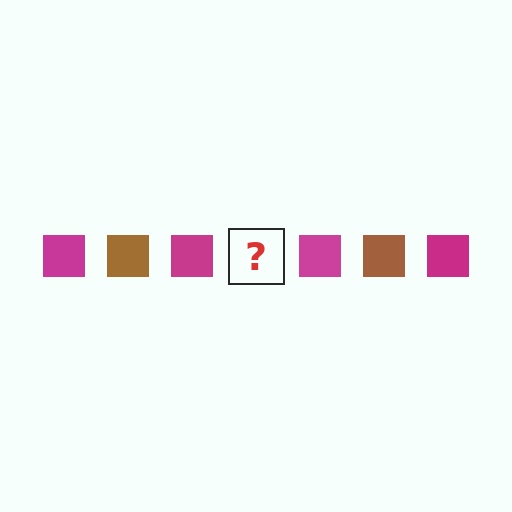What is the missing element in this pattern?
The missing element is a brown square.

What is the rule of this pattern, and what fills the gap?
The rule is that the pattern cycles through magenta, brown squares. The gap should be filled with a brown square.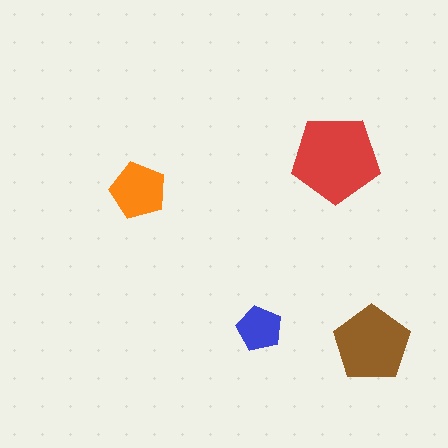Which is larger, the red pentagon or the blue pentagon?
The red one.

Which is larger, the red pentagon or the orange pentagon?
The red one.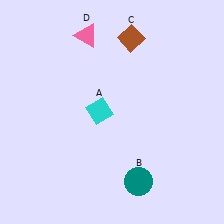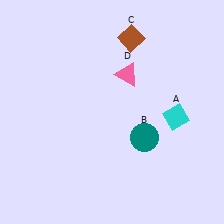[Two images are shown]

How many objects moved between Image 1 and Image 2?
3 objects moved between the two images.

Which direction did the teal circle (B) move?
The teal circle (B) moved up.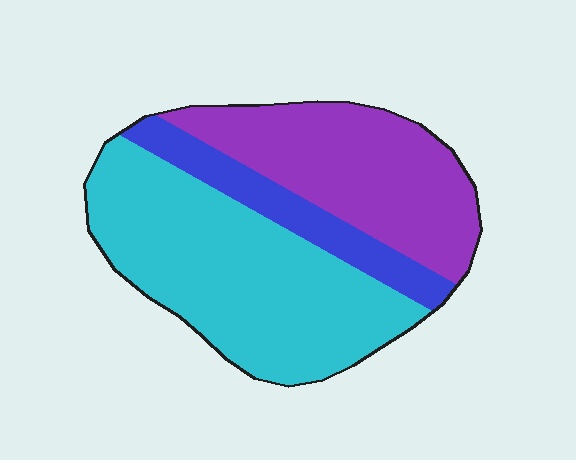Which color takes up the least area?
Blue, at roughly 15%.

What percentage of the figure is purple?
Purple takes up about one third (1/3) of the figure.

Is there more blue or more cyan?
Cyan.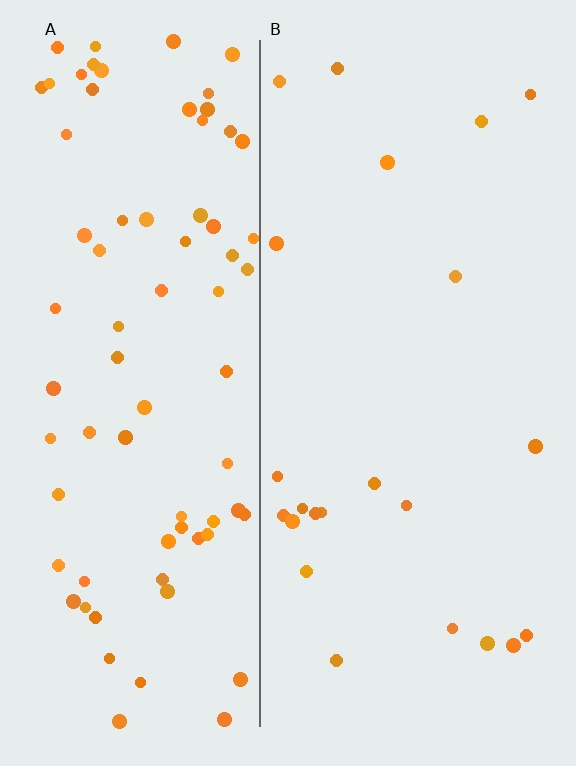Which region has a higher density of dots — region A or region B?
A (the left).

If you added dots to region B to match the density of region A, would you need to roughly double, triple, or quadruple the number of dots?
Approximately triple.